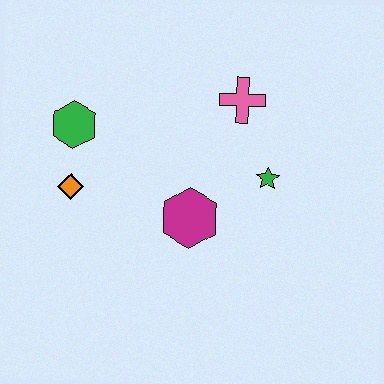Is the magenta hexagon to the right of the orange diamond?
Yes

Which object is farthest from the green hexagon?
The green star is farthest from the green hexagon.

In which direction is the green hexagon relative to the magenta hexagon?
The green hexagon is to the left of the magenta hexagon.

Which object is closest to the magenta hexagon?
The green star is closest to the magenta hexagon.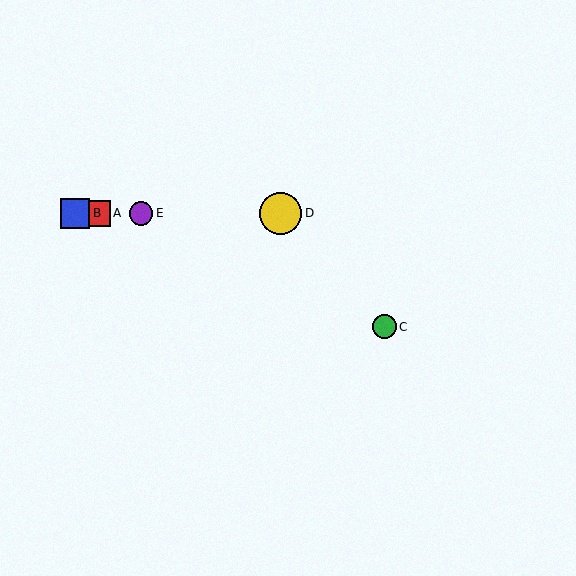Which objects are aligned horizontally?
Objects A, B, D, E are aligned horizontally.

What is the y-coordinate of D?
Object D is at y≈213.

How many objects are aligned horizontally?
4 objects (A, B, D, E) are aligned horizontally.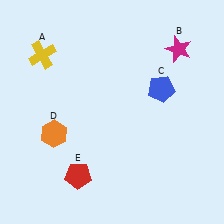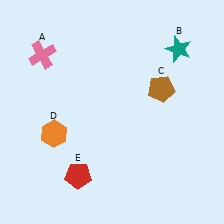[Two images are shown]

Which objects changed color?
A changed from yellow to pink. B changed from magenta to teal. C changed from blue to brown.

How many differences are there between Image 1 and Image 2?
There are 3 differences between the two images.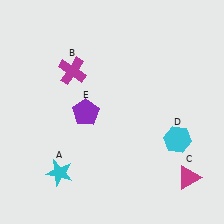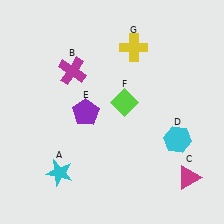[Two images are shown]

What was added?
A lime diamond (F), a yellow cross (G) were added in Image 2.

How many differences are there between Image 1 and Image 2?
There are 2 differences between the two images.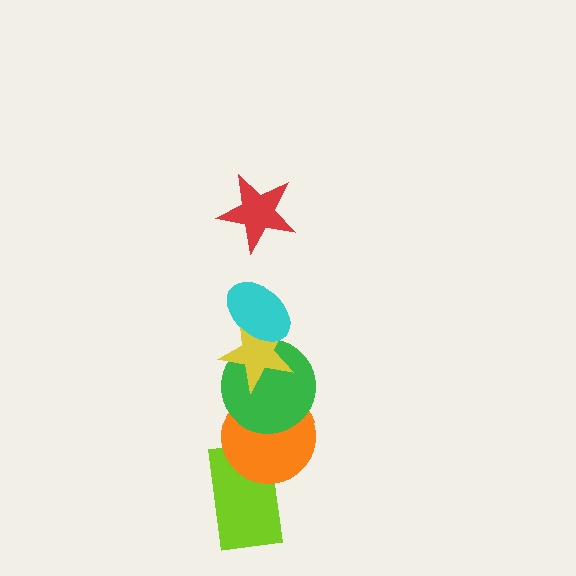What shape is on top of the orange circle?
The green circle is on top of the orange circle.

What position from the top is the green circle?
The green circle is 4th from the top.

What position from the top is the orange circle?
The orange circle is 5th from the top.